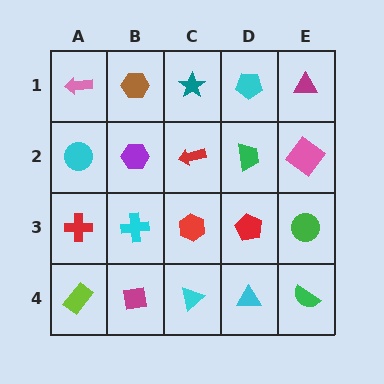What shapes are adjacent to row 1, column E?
A pink diamond (row 2, column E), a cyan pentagon (row 1, column D).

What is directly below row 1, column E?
A pink diamond.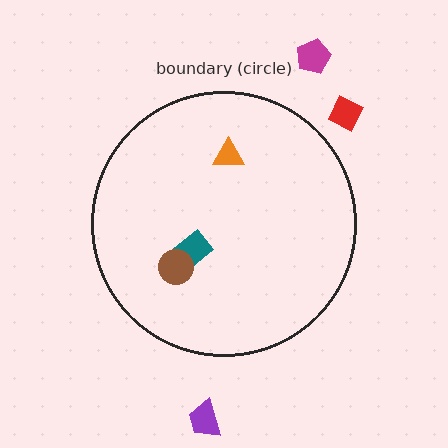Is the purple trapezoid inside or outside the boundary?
Outside.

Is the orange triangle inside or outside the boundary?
Inside.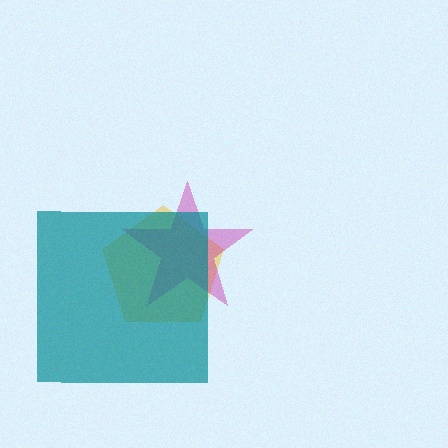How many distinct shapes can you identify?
There are 3 distinct shapes: a yellow pentagon, a magenta star, a teal square.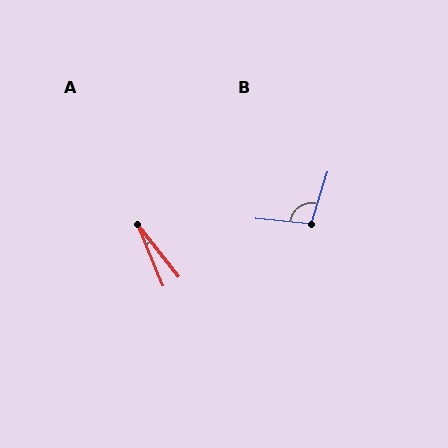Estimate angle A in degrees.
Approximately 15 degrees.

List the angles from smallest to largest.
A (15°), B (101°).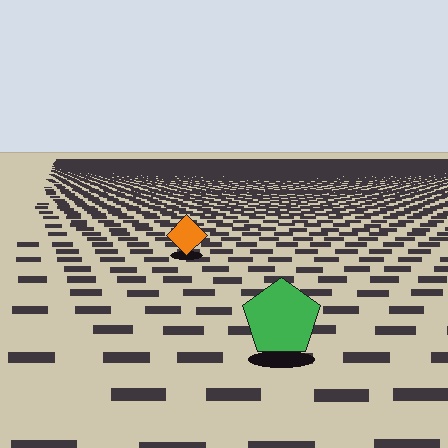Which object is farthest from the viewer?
The orange diamond is farthest from the viewer. It appears smaller and the ground texture around it is denser.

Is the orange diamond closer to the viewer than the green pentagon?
No. The green pentagon is closer — you can tell from the texture gradient: the ground texture is coarser near it.